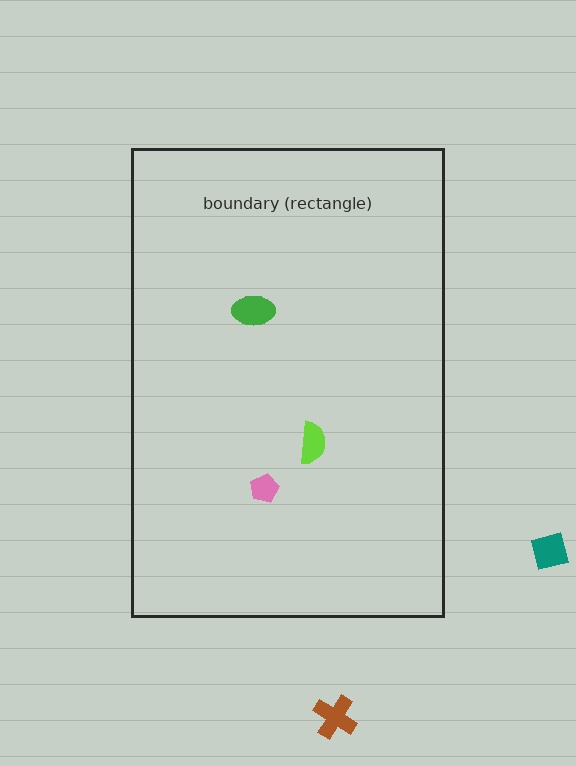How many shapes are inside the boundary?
3 inside, 2 outside.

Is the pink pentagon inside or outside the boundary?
Inside.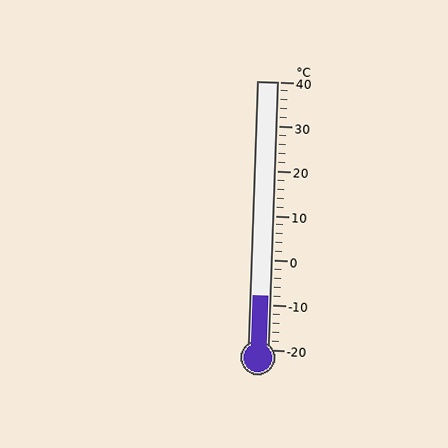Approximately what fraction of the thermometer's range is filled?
The thermometer is filled to approximately 20% of its range.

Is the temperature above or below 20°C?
The temperature is below 20°C.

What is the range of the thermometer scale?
The thermometer scale ranges from -20°C to 40°C.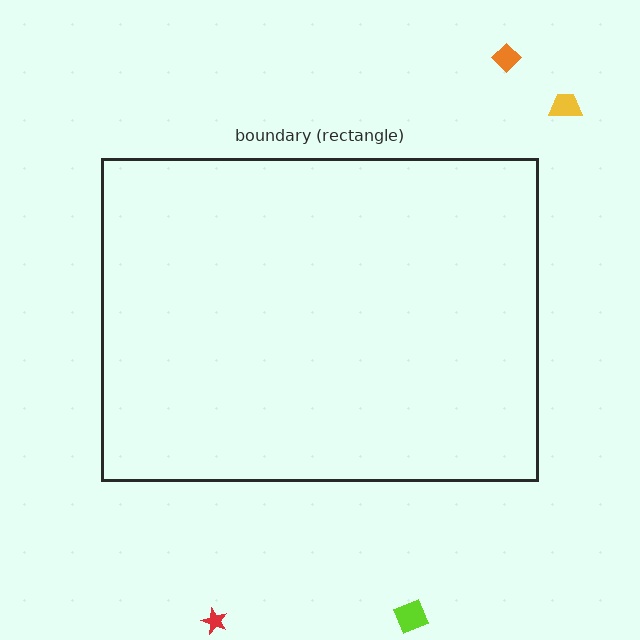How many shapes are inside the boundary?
0 inside, 4 outside.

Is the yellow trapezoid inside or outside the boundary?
Outside.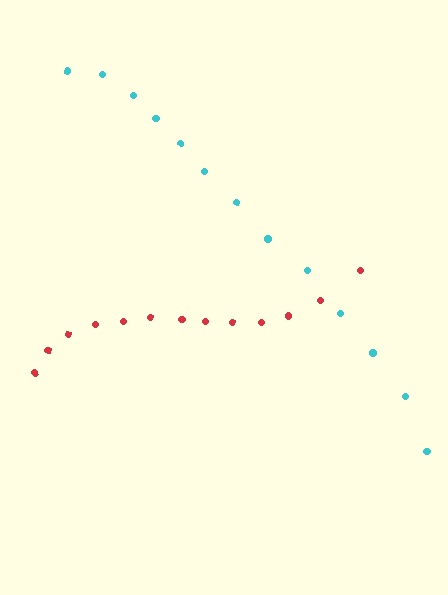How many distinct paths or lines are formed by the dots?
There are 2 distinct paths.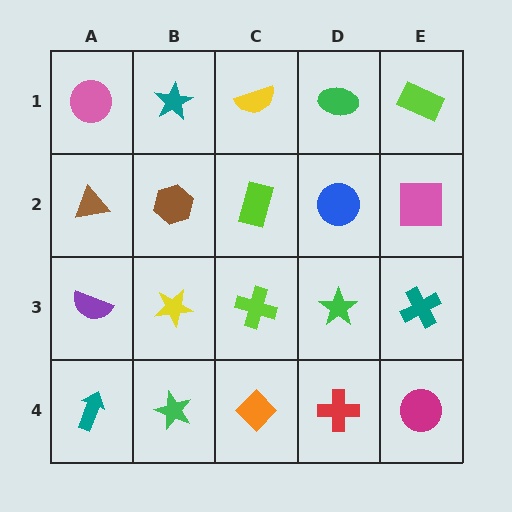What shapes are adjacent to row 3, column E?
A pink square (row 2, column E), a magenta circle (row 4, column E), a green star (row 3, column D).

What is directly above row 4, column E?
A teal cross.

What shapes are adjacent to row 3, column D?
A blue circle (row 2, column D), a red cross (row 4, column D), a lime cross (row 3, column C), a teal cross (row 3, column E).